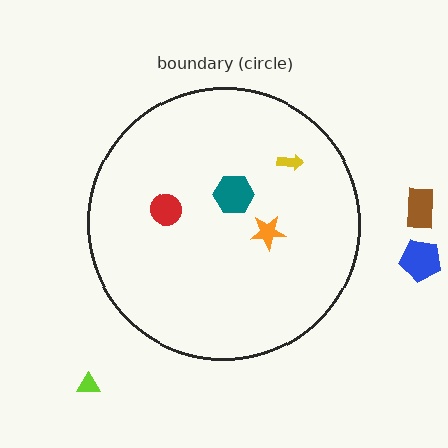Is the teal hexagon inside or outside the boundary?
Inside.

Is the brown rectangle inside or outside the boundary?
Outside.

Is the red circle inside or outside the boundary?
Inside.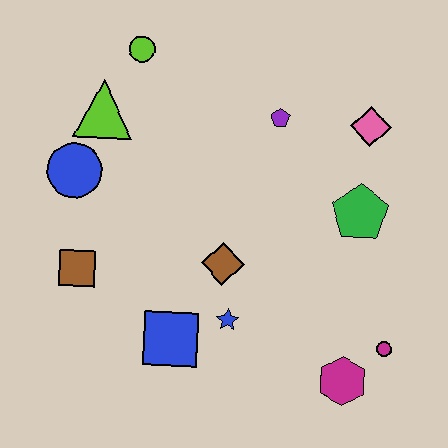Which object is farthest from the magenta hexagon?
The lime circle is farthest from the magenta hexagon.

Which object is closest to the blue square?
The blue star is closest to the blue square.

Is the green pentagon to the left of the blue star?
No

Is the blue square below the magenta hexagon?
No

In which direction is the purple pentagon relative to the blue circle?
The purple pentagon is to the right of the blue circle.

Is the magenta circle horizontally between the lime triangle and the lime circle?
No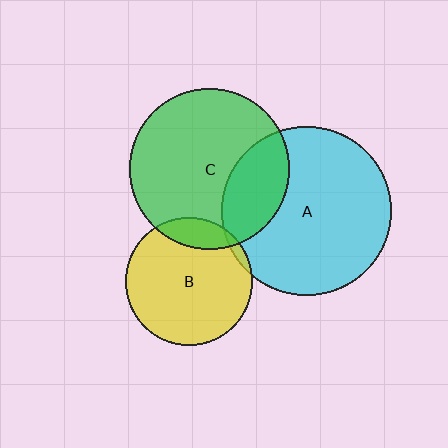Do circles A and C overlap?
Yes.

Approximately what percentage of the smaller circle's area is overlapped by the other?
Approximately 25%.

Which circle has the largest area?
Circle A (cyan).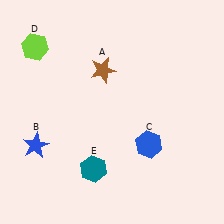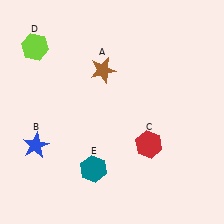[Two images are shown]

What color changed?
The hexagon (C) changed from blue in Image 1 to red in Image 2.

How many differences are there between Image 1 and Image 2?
There is 1 difference between the two images.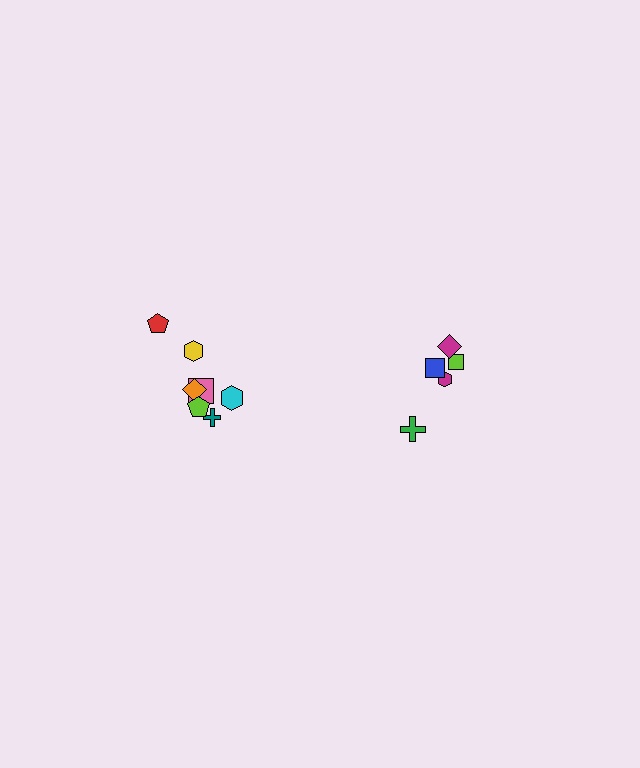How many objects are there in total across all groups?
There are 12 objects.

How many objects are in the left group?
There are 7 objects.